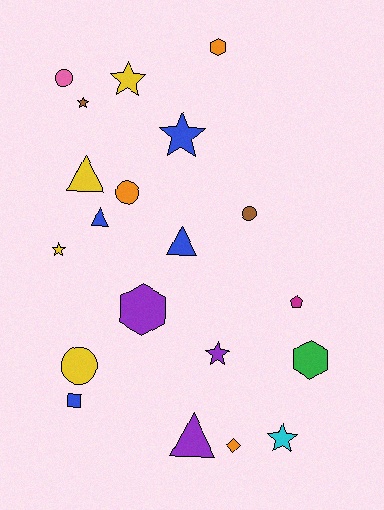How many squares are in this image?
There is 1 square.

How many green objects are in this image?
There is 1 green object.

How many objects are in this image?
There are 20 objects.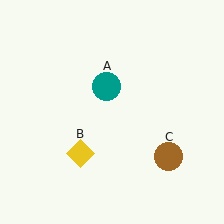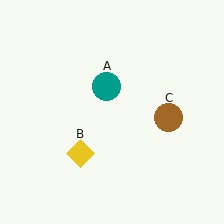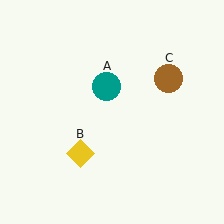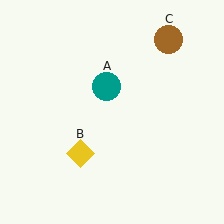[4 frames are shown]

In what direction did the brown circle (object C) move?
The brown circle (object C) moved up.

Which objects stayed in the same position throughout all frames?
Teal circle (object A) and yellow diamond (object B) remained stationary.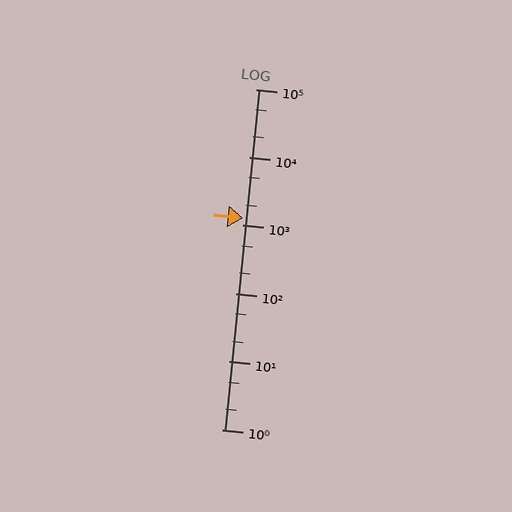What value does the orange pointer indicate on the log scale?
The pointer indicates approximately 1300.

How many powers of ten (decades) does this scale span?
The scale spans 5 decades, from 1 to 100000.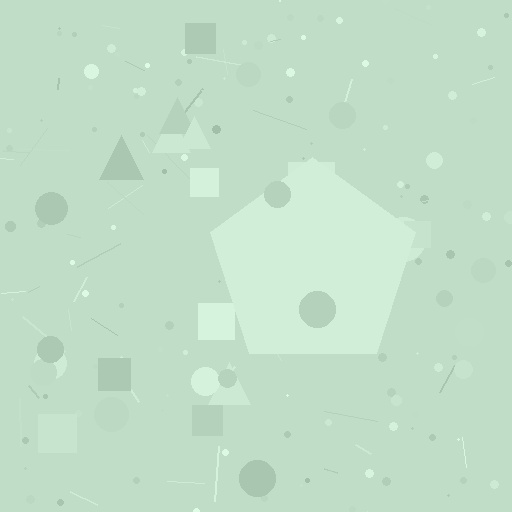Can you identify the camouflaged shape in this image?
The camouflaged shape is a pentagon.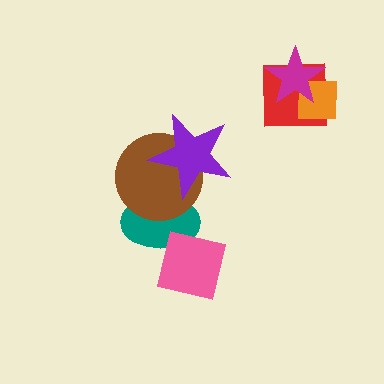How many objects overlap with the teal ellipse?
3 objects overlap with the teal ellipse.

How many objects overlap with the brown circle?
2 objects overlap with the brown circle.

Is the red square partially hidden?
Yes, it is partially covered by another shape.